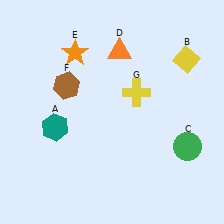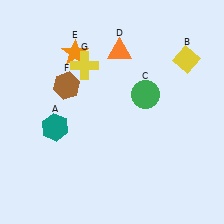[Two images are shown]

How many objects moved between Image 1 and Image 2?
2 objects moved between the two images.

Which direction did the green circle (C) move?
The green circle (C) moved up.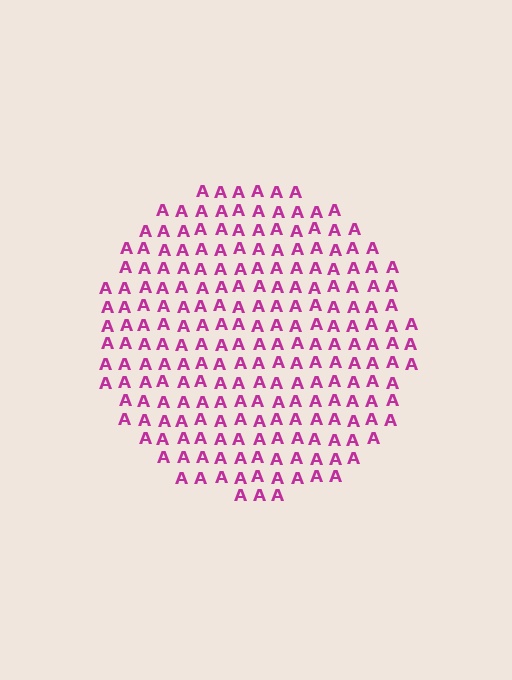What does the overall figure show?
The overall figure shows a circle.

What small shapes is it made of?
It is made of small letter A's.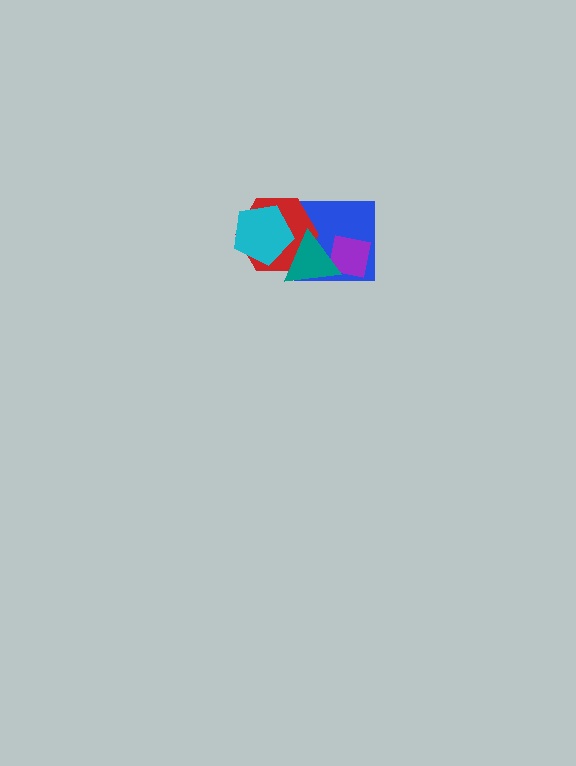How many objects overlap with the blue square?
3 objects overlap with the blue square.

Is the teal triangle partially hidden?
Yes, it is partially covered by another shape.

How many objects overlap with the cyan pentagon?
2 objects overlap with the cyan pentagon.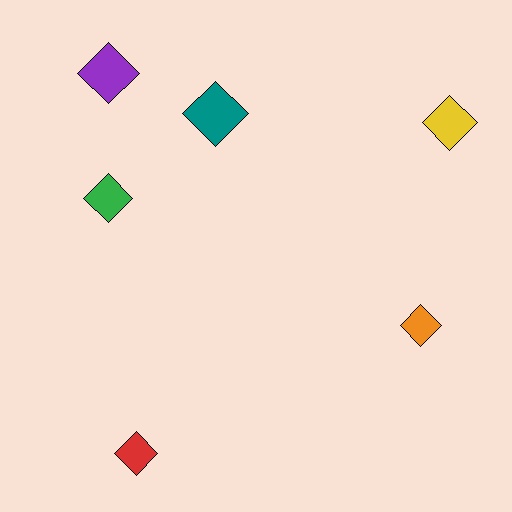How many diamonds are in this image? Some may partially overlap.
There are 6 diamonds.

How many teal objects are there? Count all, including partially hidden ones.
There is 1 teal object.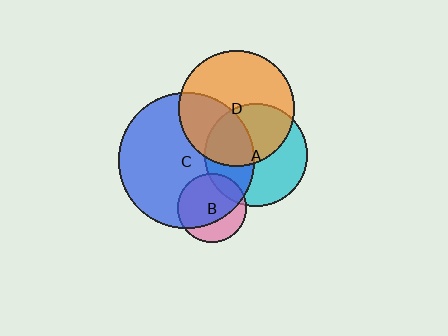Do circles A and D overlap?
Yes.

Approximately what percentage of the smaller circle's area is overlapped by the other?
Approximately 50%.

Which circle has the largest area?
Circle C (blue).